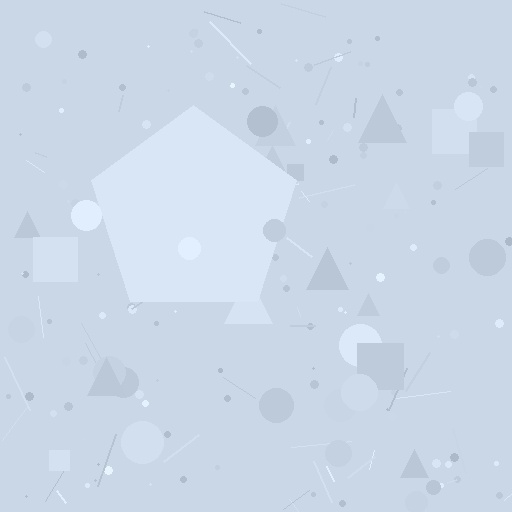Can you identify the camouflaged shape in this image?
The camouflaged shape is a pentagon.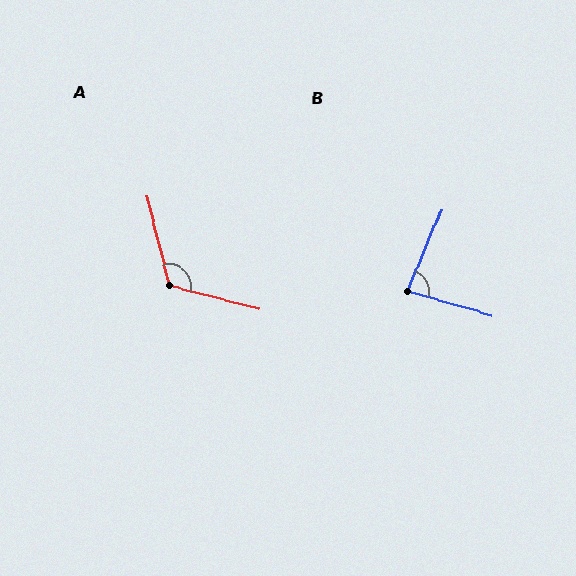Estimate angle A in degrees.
Approximately 119 degrees.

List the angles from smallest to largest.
B (84°), A (119°).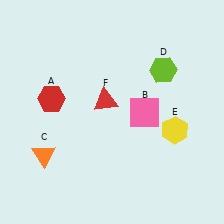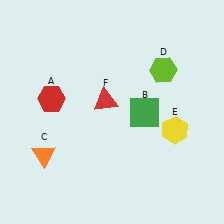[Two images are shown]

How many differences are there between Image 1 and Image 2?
There is 1 difference between the two images.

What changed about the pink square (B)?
In Image 1, B is pink. In Image 2, it changed to green.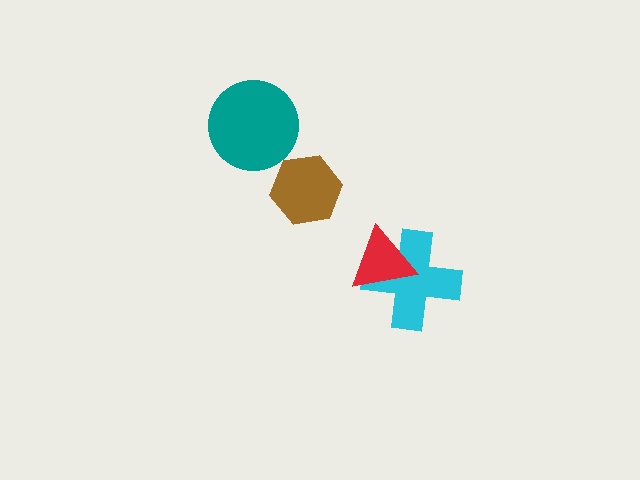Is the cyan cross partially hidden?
Yes, it is partially covered by another shape.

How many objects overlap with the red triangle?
1 object overlaps with the red triangle.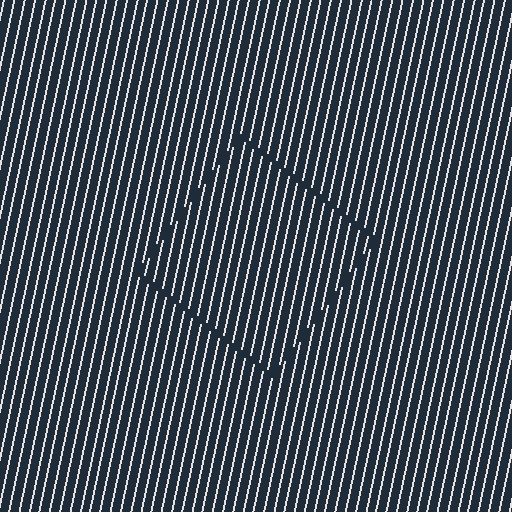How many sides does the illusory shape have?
4 sides — the line-ends trace a square.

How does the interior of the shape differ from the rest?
The interior of the shape contains the same grating, shifted by half a period — the contour is defined by the phase discontinuity where line-ends from the inner and outer gratings abut.